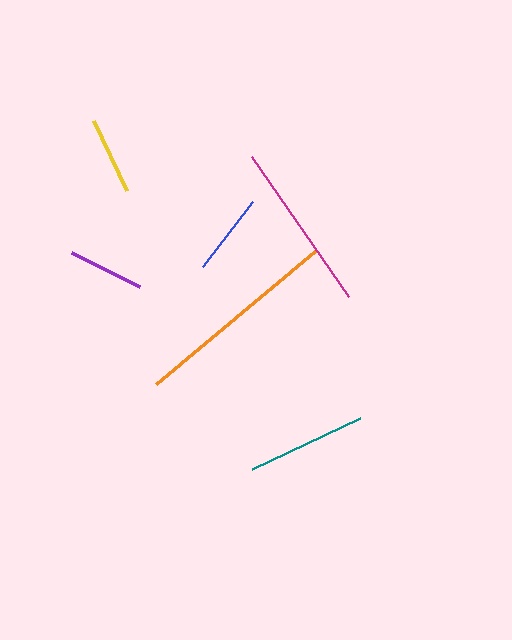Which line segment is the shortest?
The purple line is the shortest at approximately 76 pixels.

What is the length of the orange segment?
The orange segment is approximately 207 pixels long.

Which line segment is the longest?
The orange line is the longest at approximately 207 pixels.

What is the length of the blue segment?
The blue segment is approximately 83 pixels long.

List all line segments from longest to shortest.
From longest to shortest: orange, magenta, teal, blue, yellow, purple.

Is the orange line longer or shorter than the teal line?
The orange line is longer than the teal line.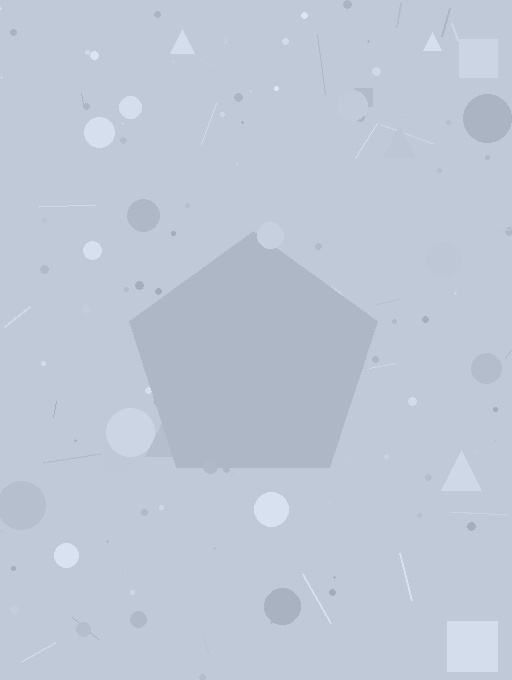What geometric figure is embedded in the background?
A pentagon is embedded in the background.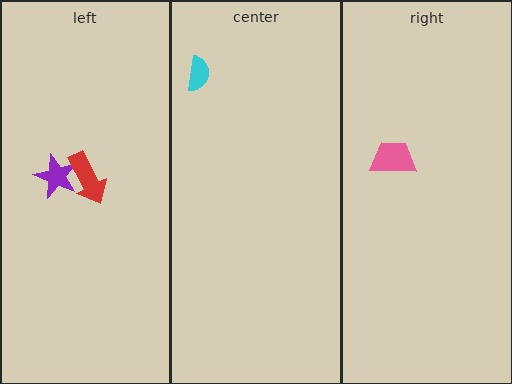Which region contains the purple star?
The left region.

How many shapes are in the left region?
2.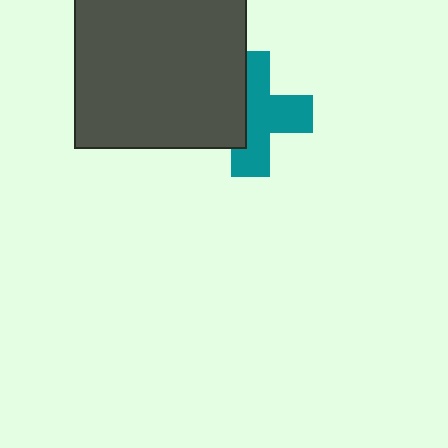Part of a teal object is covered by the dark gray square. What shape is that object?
It is a cross.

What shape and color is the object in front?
The object in front is a dark gray square.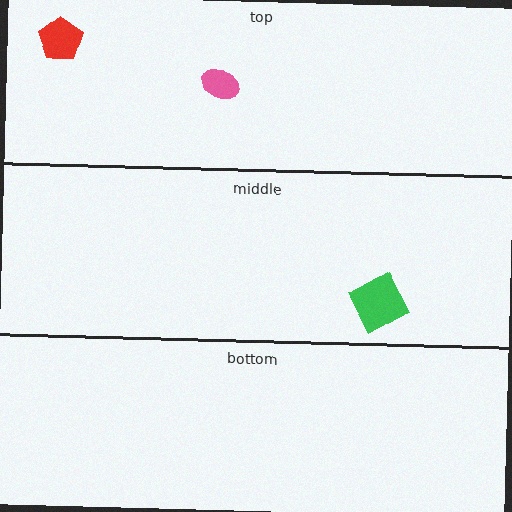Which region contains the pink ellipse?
The top region.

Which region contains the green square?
The middle region.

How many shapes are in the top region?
2.